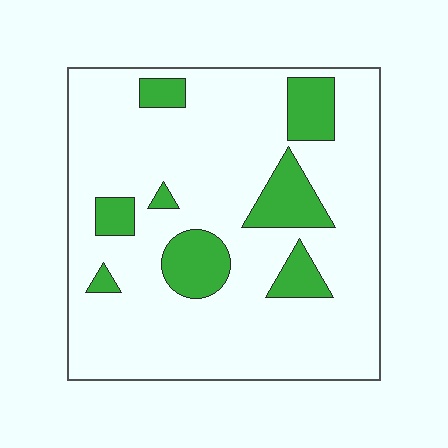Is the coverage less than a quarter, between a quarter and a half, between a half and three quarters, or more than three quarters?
Less than a quarter.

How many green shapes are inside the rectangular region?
8.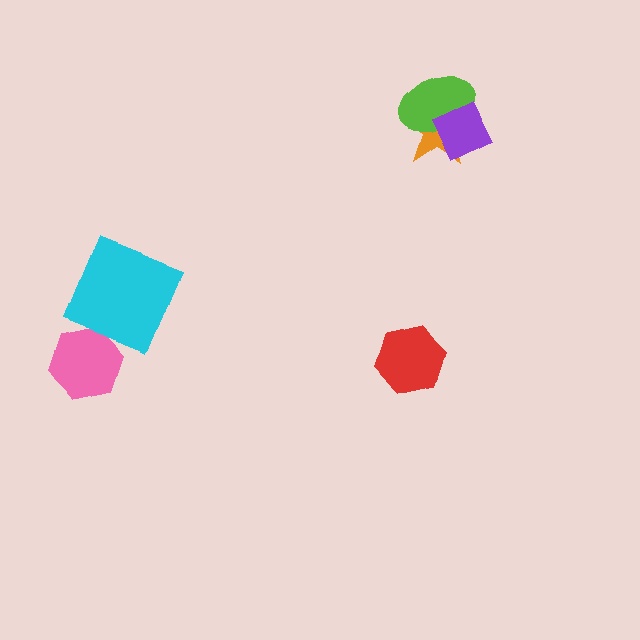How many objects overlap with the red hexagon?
0 objects overlap with the red hexagon.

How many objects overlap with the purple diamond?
2 objects overlap with the purple diamond.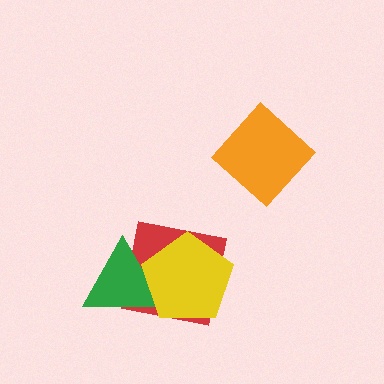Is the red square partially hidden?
Yes, it is partially covered by another shape.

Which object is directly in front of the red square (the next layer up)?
The green triangle is directly in front of the red square.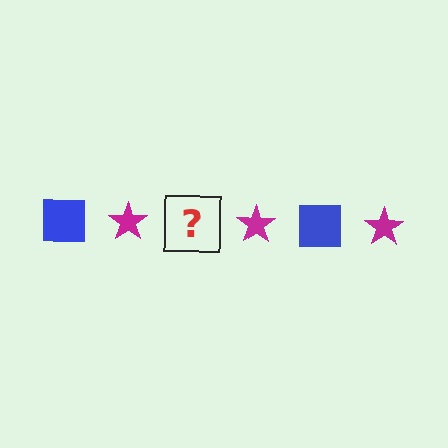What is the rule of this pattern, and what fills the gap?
The rule is that the pattern alternates between blue square and magenta star. The gap should be filled with a blue square.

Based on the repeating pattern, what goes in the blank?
The blank should be a blue square.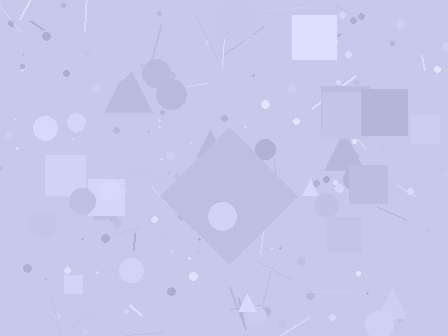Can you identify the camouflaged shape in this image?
The camouflaged shape is a diamond.